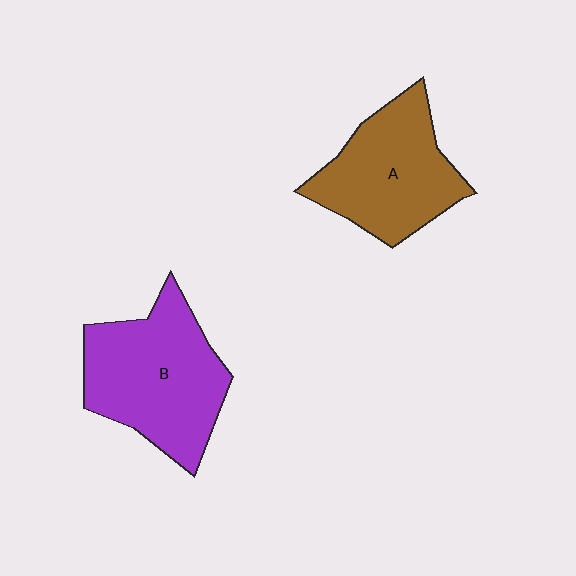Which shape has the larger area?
Shape B (purple).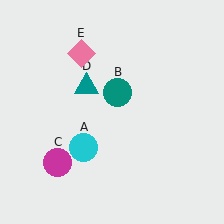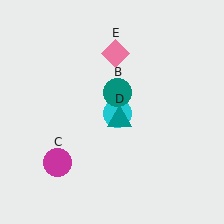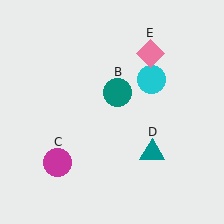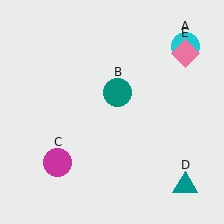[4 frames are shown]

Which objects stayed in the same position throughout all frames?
Teal circle (object B) and magenta circle (object C) remained stationary.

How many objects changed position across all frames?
3 objects changed position: cyan circle (object A), teal triangle (object D), pink diamond (object E).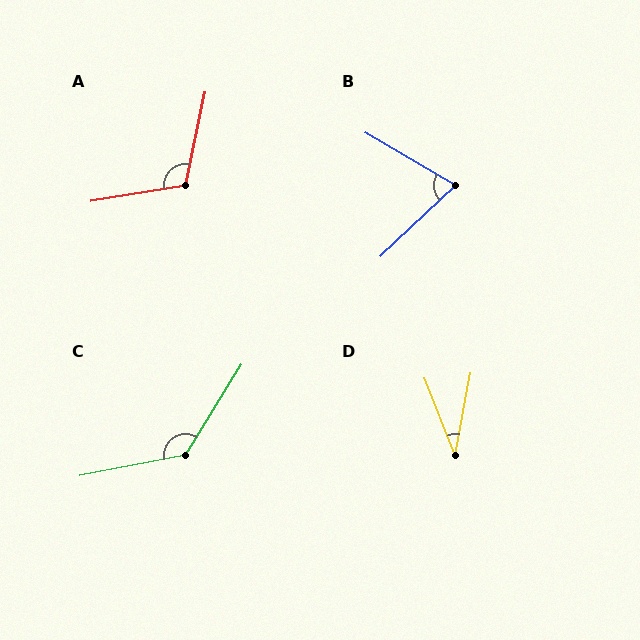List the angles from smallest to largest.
D (32°), B (74°), A (111°), C (132°).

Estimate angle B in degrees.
Approximately 74 degrees.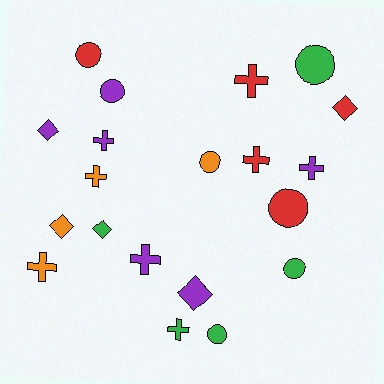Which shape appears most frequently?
Cross, with 8 objects.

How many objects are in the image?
There are 20 objects.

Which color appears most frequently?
Purple, with 6 objects.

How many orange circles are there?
There is 1 orange circle.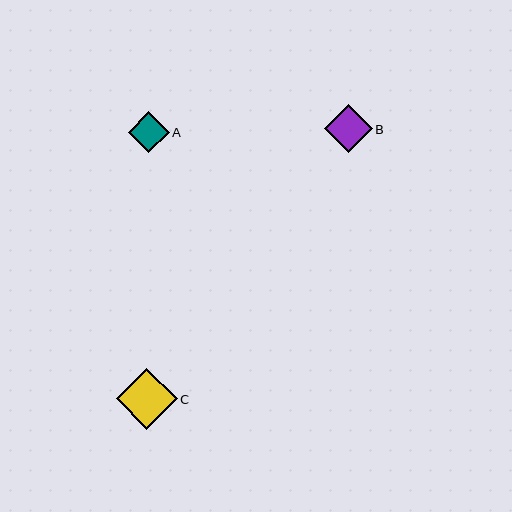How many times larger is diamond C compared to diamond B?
Diamond C is approximately 1.3 times the size of diamond B.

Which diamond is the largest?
Diamond C is the largest with a size of approximately 61 pixels.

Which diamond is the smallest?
Diamond A is the smallest with a size of approximately 41 pixels.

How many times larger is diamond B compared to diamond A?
Diamond B is approximately 1.2 times the size of diamond A.